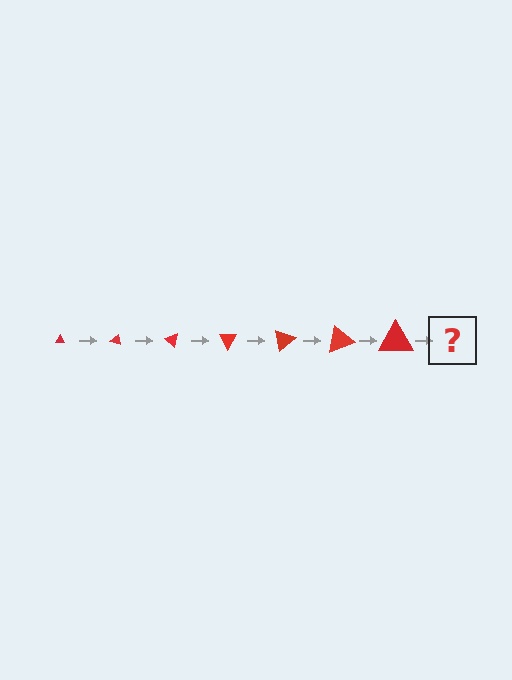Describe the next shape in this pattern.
It should be a triangle, larger than the previous one and rotated 140 degrees from the start.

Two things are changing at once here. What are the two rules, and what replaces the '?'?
The two rules are that the triangle grows larger each step and it rotates 20 degrees each step. The '?' should be a triangle, larger than the previous one and rotated 140 degrees from the start.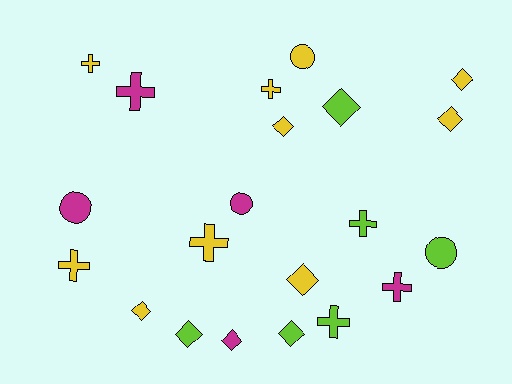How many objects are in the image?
There are 21 objects.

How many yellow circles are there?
There is 1 yellow circle.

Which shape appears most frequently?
Diamond, with 9 objects.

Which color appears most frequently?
Yellow, with 10 objects.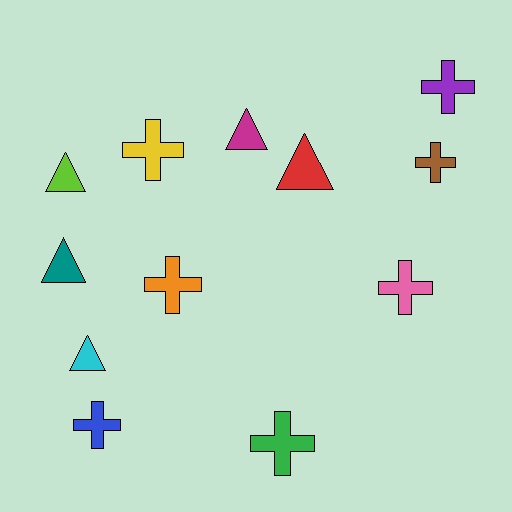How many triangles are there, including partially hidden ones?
There are 5 triangles.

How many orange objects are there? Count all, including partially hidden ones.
There is 1 orange object.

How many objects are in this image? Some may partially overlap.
There are 12 objects.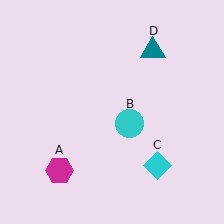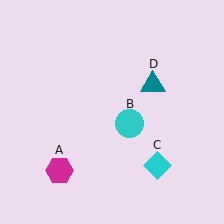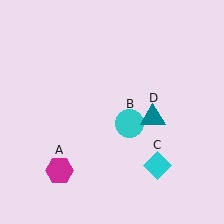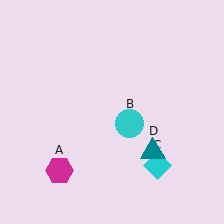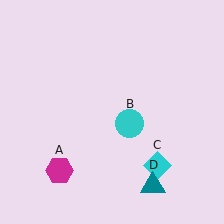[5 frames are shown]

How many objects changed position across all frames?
1 object changed position: teal triangle (object D).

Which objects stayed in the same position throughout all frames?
Magenta hexagon (object A) and cyan circle (object B) and cyan diamond (object C) remained stationary.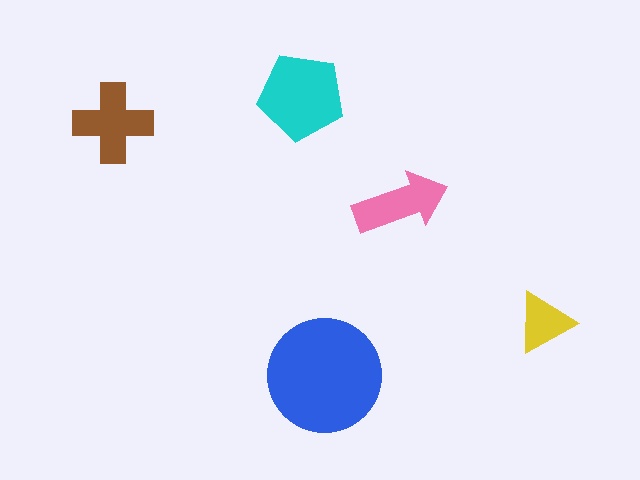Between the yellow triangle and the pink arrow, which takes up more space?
The pink arrow.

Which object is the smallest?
The yellow triangle.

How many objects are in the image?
There are 5 objects in the image.